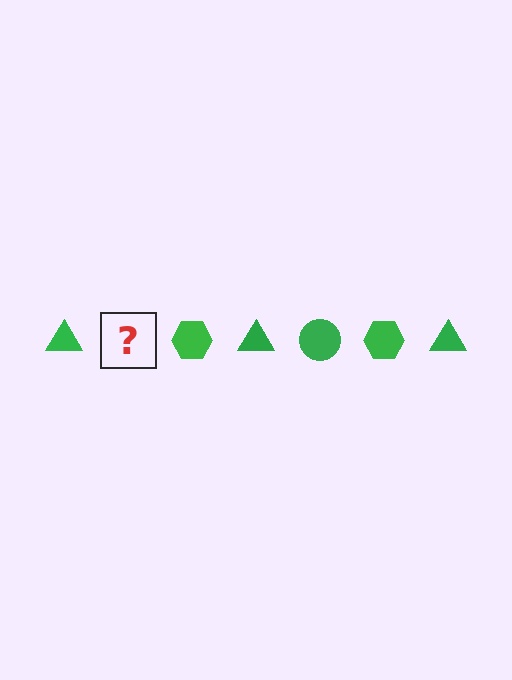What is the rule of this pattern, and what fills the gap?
The rule is that the pattern cycles through triangle, circle, hexagon shapes in green. The gap should be filled with a green circle.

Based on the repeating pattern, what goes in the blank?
The blank should be a green circle.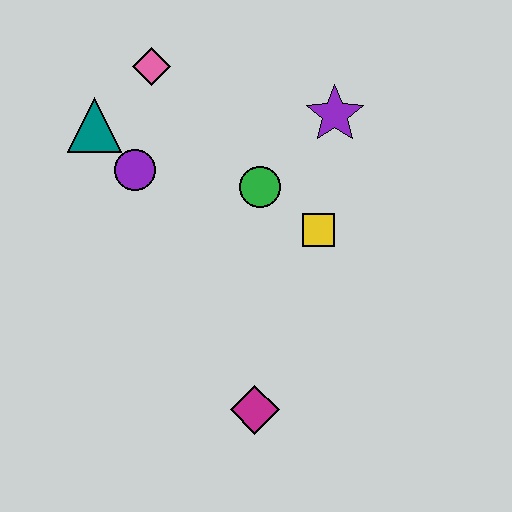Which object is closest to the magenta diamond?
The yellow square is closest to the magenta diamond.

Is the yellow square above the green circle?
No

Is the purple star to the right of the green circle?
Yes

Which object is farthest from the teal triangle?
The magenta diamond is farthest from the teal triangle.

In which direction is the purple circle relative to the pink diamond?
The purple circle is below the pink diamond.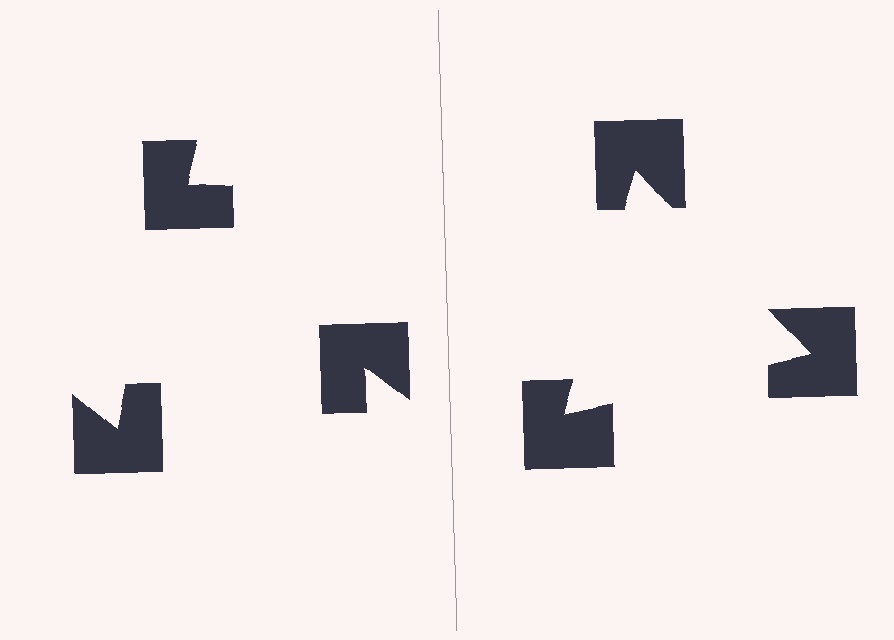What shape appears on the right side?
An illusory triangle.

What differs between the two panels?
The notched squares are positioned identically on both sides; only the wedge orientations differ. On the right they align to a triangle; on the left they are misaligned.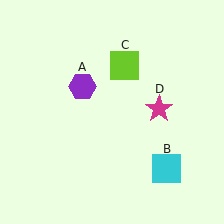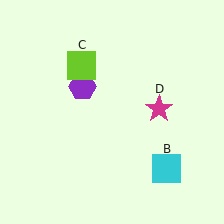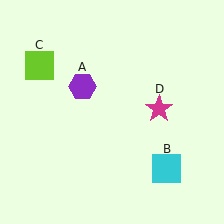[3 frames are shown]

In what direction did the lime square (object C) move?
The lime square (object C) moved left.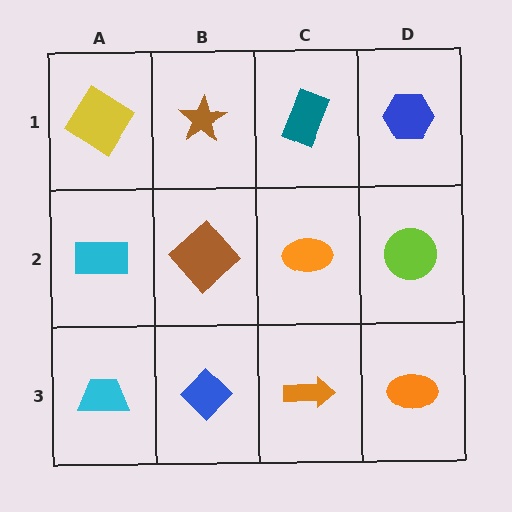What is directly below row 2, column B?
A blue diamond.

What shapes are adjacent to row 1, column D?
A lime circle (row 2, column D), a teal rectangle (row 1, column C).